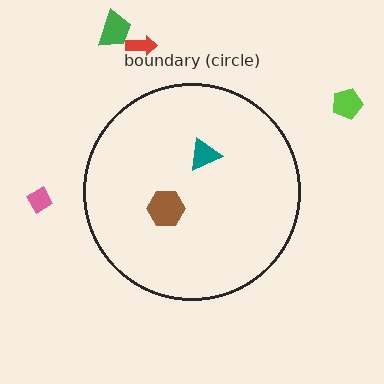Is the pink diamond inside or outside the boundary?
Outside.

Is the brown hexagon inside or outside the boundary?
Inside.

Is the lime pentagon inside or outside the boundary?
Outside.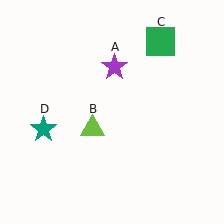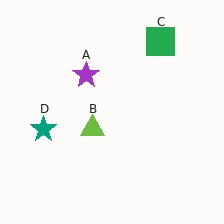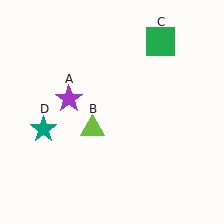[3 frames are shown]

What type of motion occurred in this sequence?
The purple star (object A) rotated counterclockwise around the center of the scene.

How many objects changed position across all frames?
1 object changed position: purple star (object A).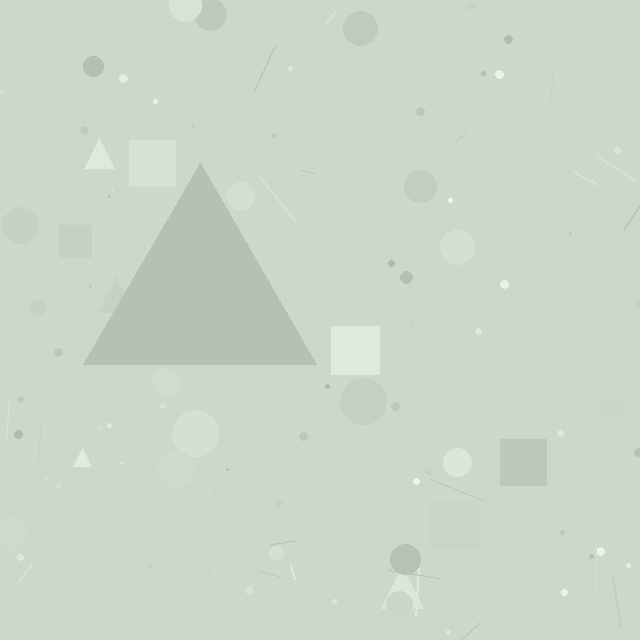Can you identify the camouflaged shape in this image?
The camouflaged shape is a triangle.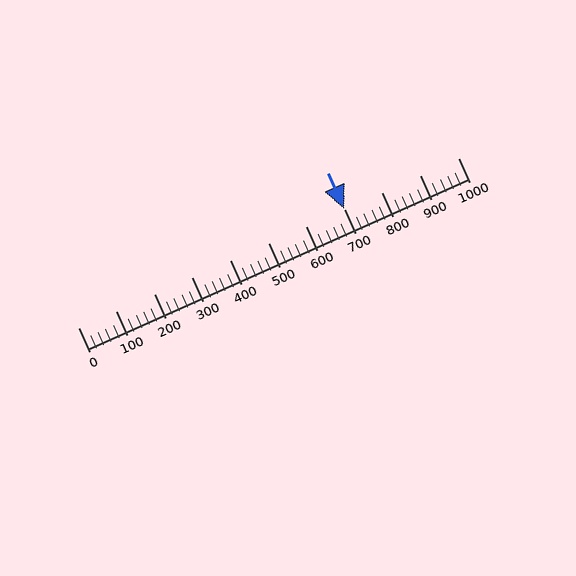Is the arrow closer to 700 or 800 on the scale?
The arrow is closer to 700.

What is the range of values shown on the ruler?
The ruler shows values from 0 to 1000.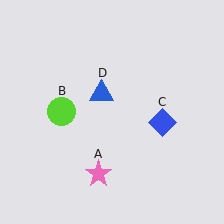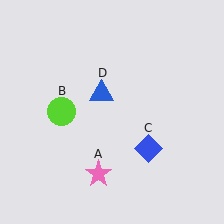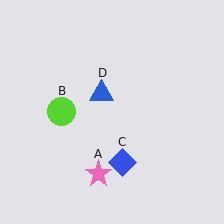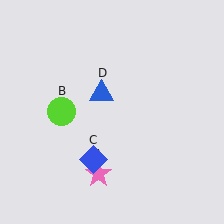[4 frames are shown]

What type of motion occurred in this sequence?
The blue diamond (object C) rotated clockwise around the center of the scene.